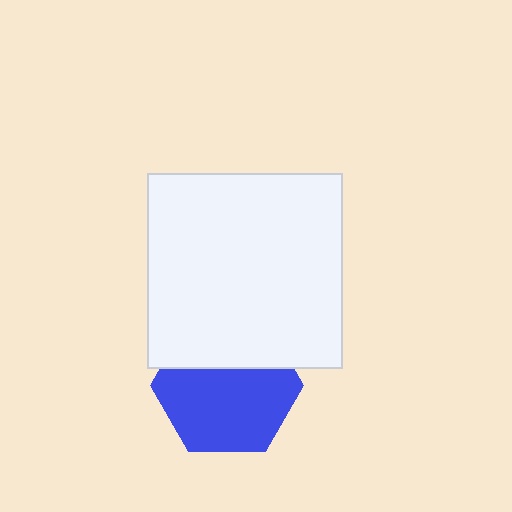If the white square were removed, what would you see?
You would see the complete blue hexagon.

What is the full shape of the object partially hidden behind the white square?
The partially hidden object is a blue hexagon.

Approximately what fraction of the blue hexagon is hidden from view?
Roughly 35% of the blue hexagon is hidden behind the white square.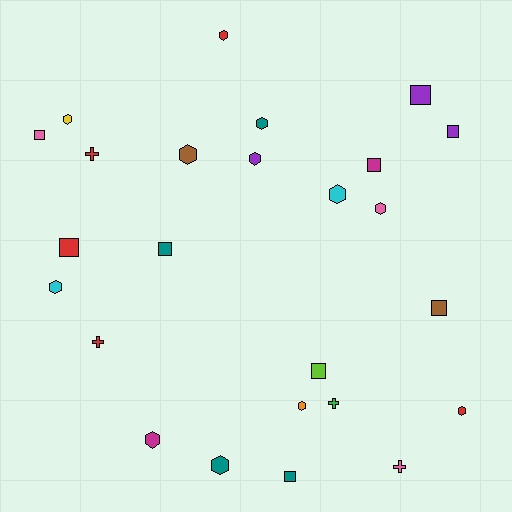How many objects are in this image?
There are 25 objects.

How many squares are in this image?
There are 9 squares.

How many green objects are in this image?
There is 1 green object.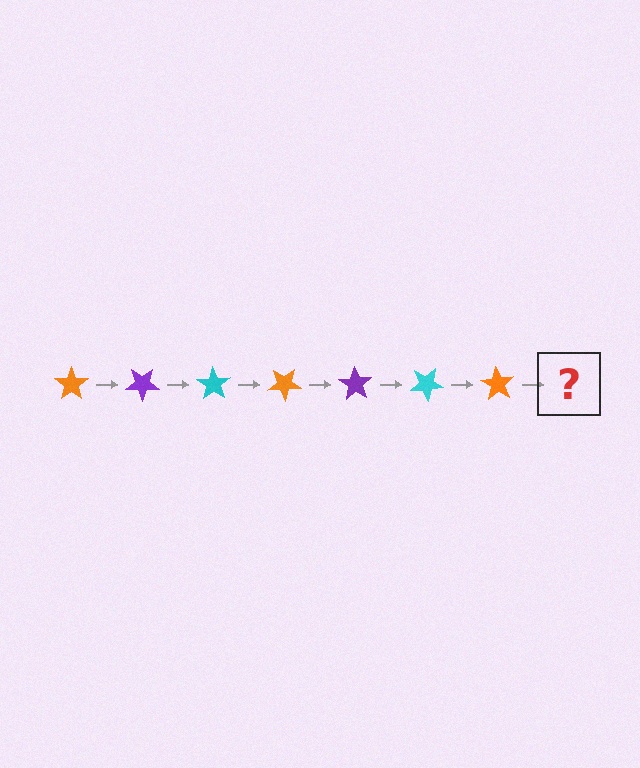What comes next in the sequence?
The next element should be a purple star, rotated 245 degrees from the start.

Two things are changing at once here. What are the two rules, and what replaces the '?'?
The two rules are that it rotates 35 degrees each step and the color cycles through orange, purple, and cyan. The '?' should be a purple star, rotated 245 degrees from the start.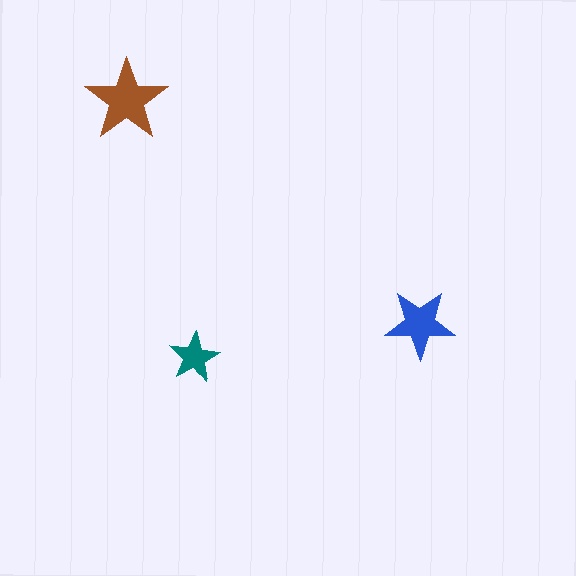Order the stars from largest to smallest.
the brown one, the blue one, the teal one.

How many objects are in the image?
There are 3 objects in the image.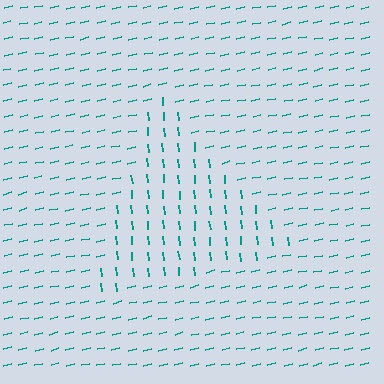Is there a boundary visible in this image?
Yes, there is a texture boundary formed by a change in line orientation.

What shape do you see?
I see a triangle.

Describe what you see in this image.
The image is filled with small teal line segments. A triangle region in the image has lines oriented differently from the surrounding lines, creating a visible texture boundary.